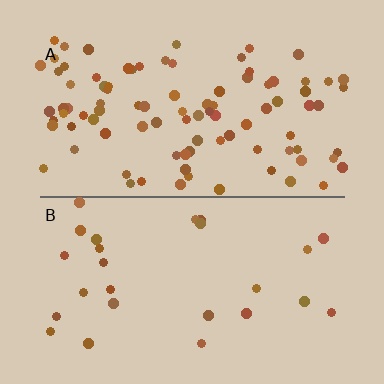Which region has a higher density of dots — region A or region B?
A (the top).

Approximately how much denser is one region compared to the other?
Approximately 3.6× — region A over region B.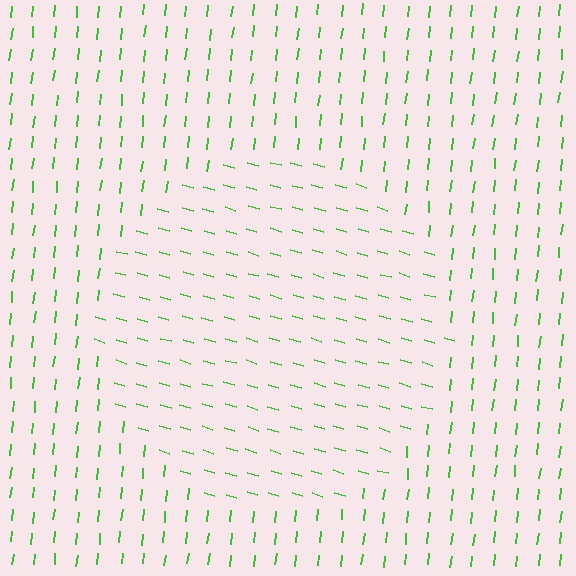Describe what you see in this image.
The image is filled with small green line segments. A circle region in the image has lines oriented differently from the surrounding lines, creating a visible texture boundary.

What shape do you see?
I see a circle.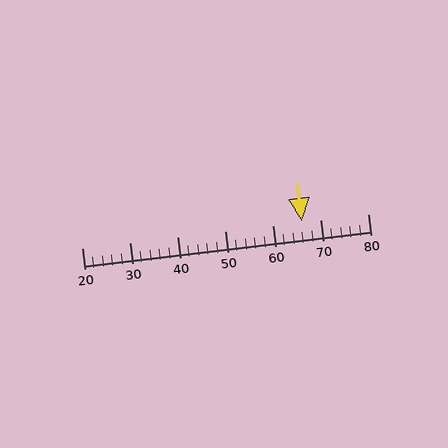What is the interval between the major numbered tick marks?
The major tick marks are spaced 10 units apart.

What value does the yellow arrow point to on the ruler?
The yellow arrow points to approximately 66.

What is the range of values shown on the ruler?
The ruler shows values from 20 to 80.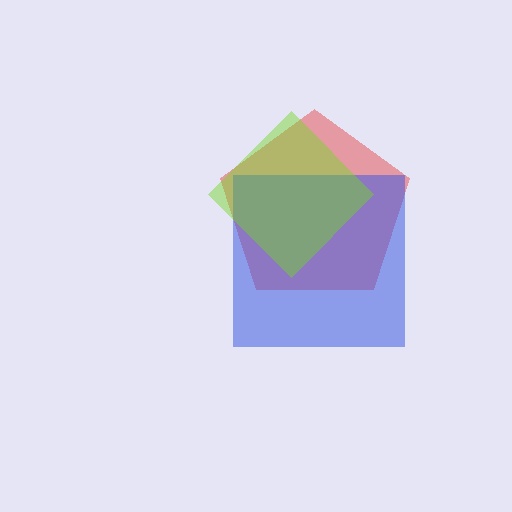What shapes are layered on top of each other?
The layered shapes are: a red pentagon, a blue square, a lime diamond.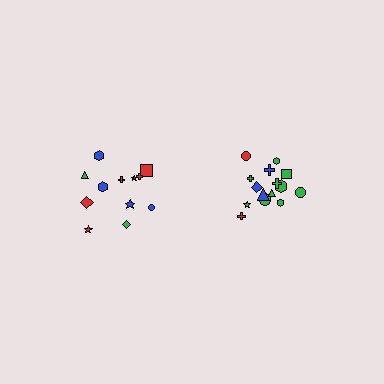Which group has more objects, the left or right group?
The right group.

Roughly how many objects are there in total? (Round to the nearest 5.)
Roughly 25 objects in total.